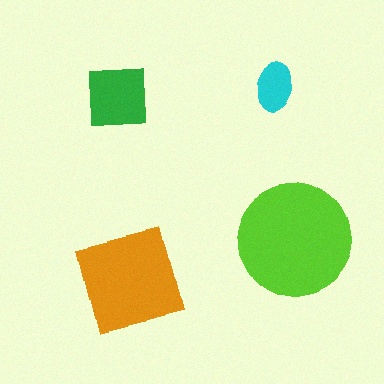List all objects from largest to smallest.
The lime circle, the orange square, the green square, the cyan ellipse.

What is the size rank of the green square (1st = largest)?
3rd.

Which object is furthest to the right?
The lime circle is rightmost.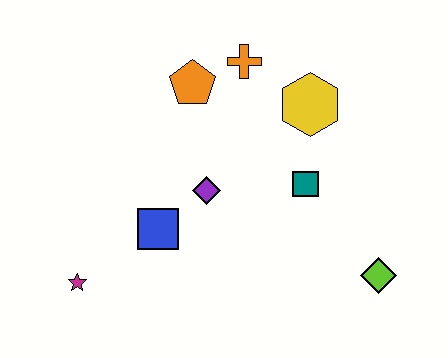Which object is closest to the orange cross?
The orange pentagon is closest to the orange cross.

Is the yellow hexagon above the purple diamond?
Yes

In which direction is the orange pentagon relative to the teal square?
The orange pentagon is to the left of the teal square.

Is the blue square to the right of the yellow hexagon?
No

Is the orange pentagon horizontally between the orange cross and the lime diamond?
No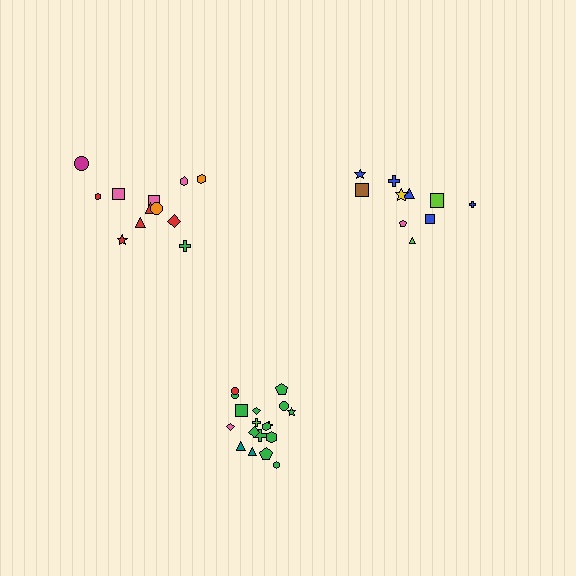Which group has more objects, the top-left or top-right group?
The top-left group.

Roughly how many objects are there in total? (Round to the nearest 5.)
Roughly 40 objects in total.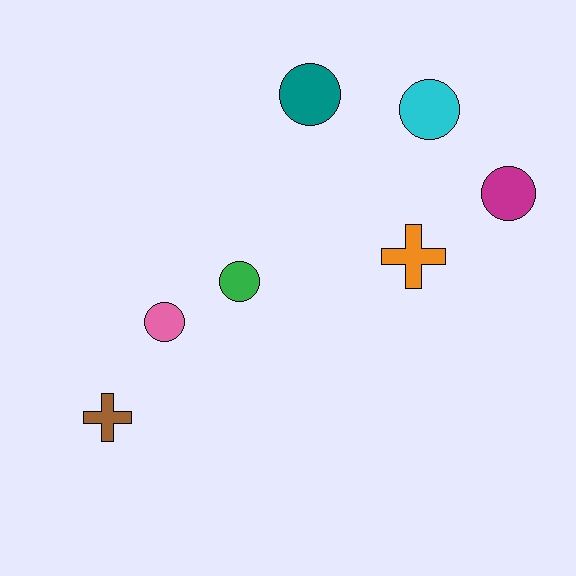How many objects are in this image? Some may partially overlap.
There are 7 objects.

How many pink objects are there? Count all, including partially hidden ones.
There is 1 pink object.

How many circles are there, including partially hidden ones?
There are 5 circles.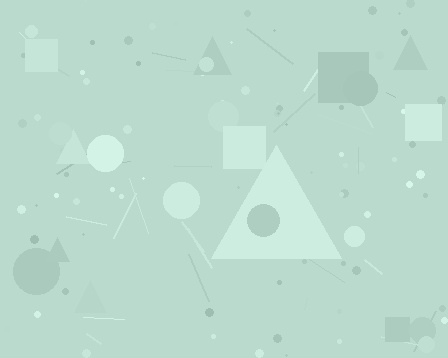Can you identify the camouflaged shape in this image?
The camouflaged shape is a triangle.